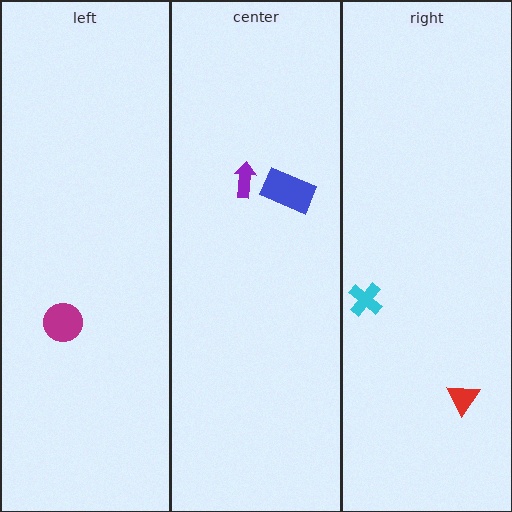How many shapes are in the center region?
2.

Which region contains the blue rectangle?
The center region.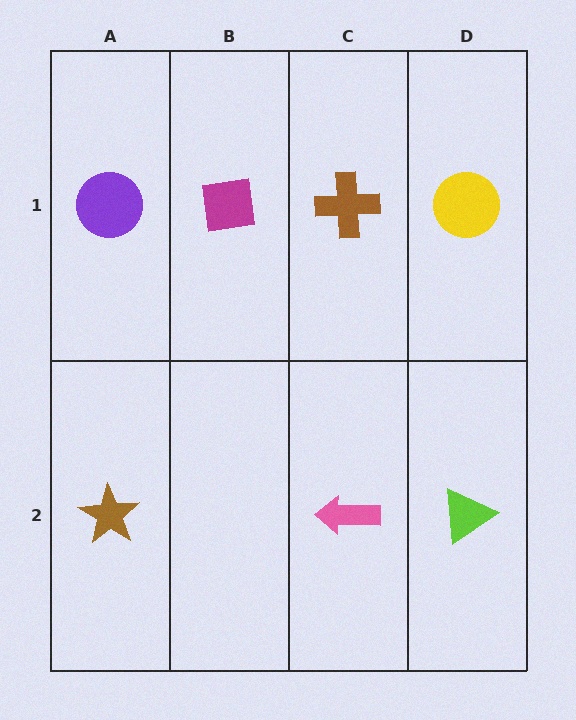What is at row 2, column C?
A pink arrow.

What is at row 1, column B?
A magenta square.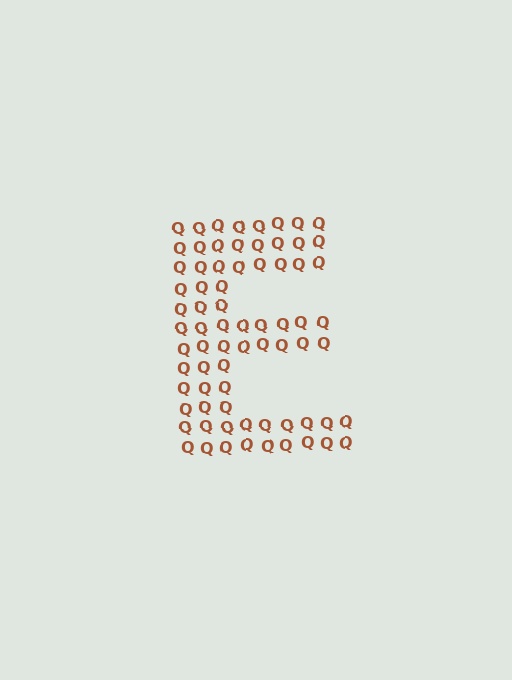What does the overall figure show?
The overall figure shows the letter E.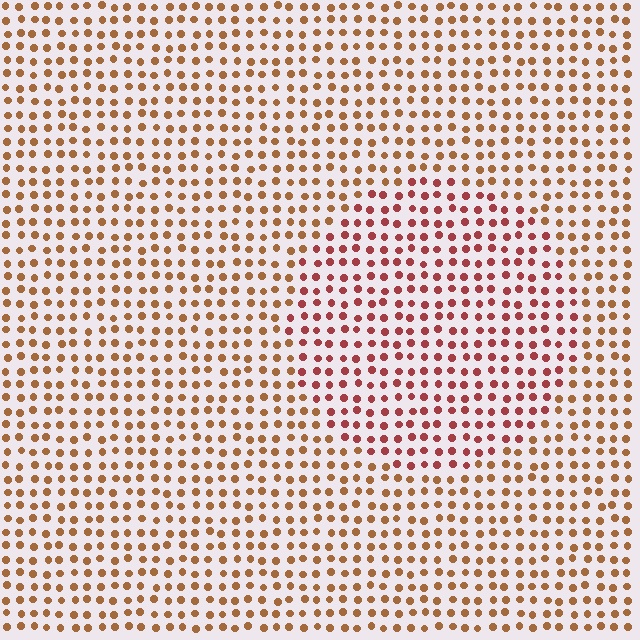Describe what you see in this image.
The image is filled with small brown elements in a uniform arrangement. A circle-shaped region is visible where the elements are tinted to a slightly different hue, forming a subtle color boundary.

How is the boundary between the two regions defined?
The boundary is defined purely by a slight shift in hue (about 31 degrees). Spacing, size, and orientation are identical on both sides.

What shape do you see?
I see a circle.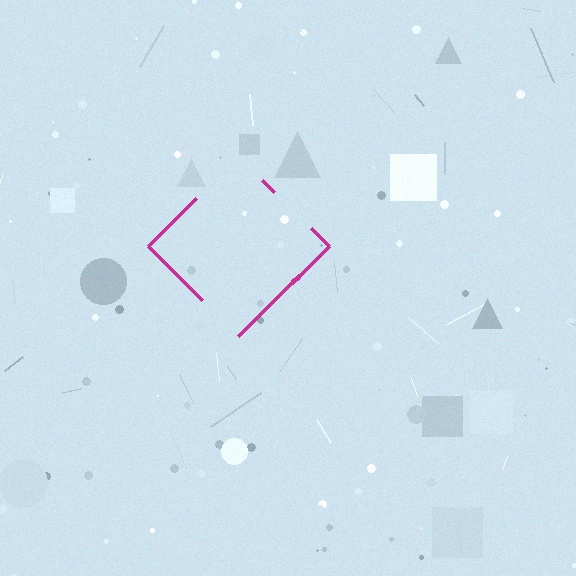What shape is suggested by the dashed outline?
The dashed outline suggests a diamond.